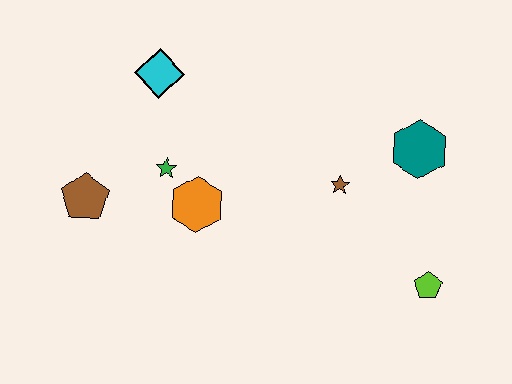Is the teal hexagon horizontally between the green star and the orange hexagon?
No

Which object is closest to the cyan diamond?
The green star is closest to the cyan diamond.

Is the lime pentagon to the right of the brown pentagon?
Yes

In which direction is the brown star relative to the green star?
The brown star is to the right of the green star.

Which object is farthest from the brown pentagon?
The lime pentagon is farthest from the brown pentagon.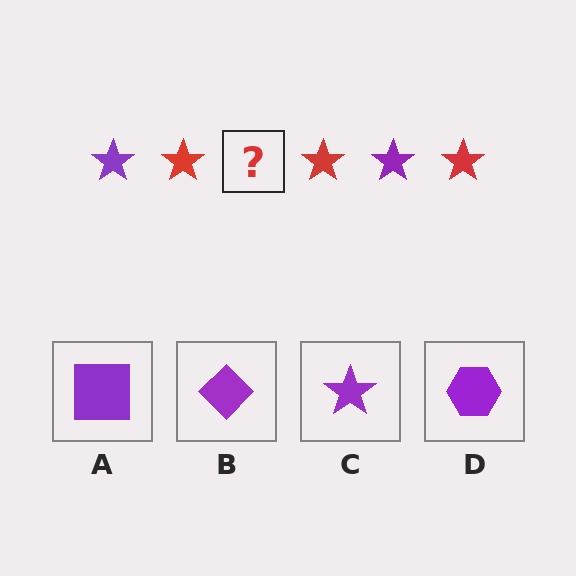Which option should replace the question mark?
Option C.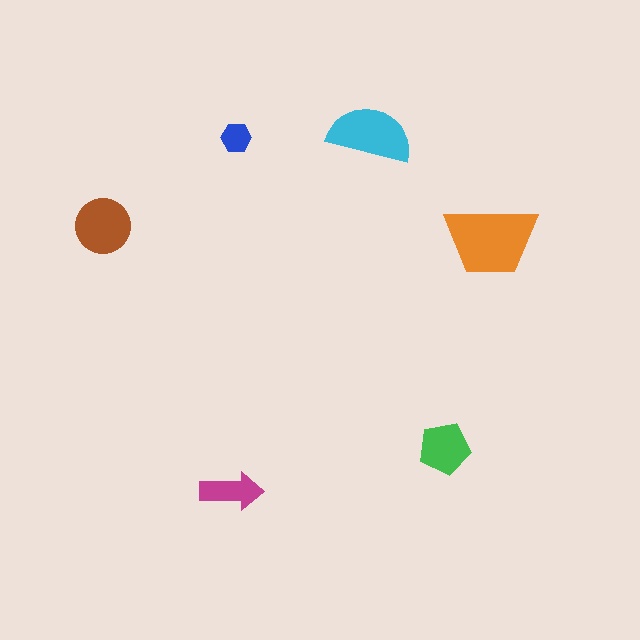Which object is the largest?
The orange trapezoid.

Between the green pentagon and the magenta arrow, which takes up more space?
The green pentagon.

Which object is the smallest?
The blue hexagon.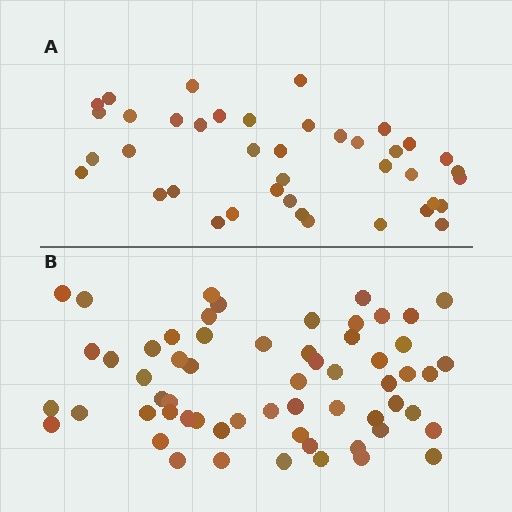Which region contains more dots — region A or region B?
Region B (the bottom region) has more dots.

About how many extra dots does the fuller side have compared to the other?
Region B has approximately 20 more dots than region A.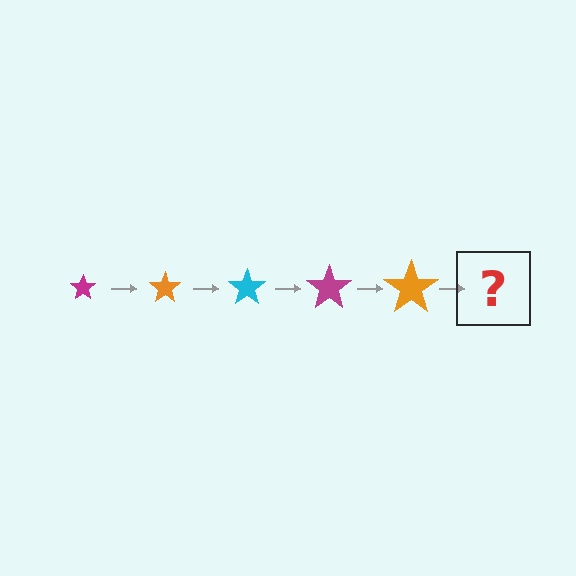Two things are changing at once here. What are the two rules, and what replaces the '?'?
The two rules are that the star grows larger each step and the color cycles through magenta, orange, and cyan. The '?' should be a cyan star, larger than the previous one.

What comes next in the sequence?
The next element should be a cyan star, larger than the previous one.